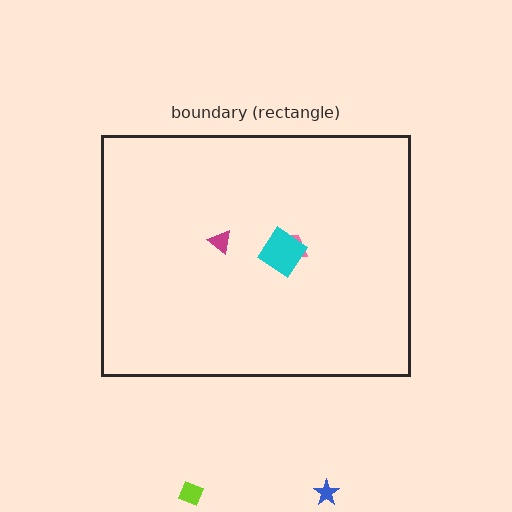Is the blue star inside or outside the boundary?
Outside.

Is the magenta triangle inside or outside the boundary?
Inside.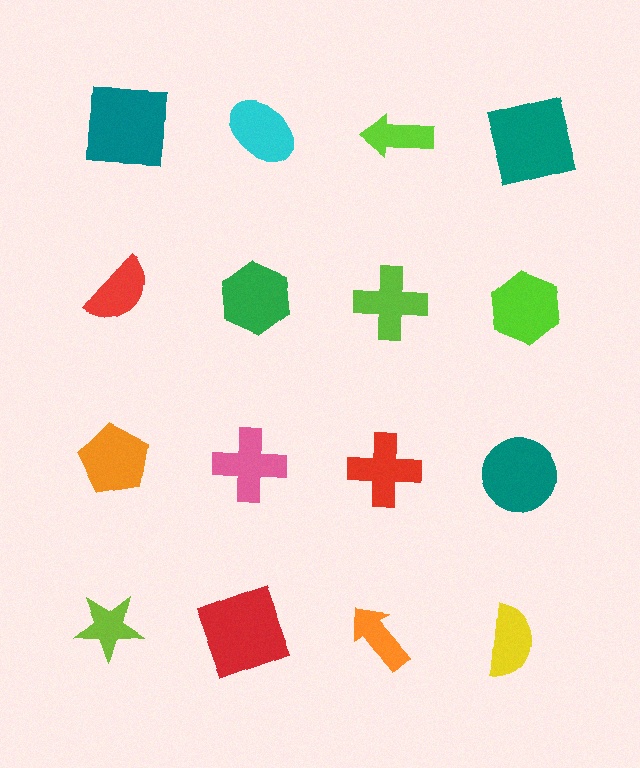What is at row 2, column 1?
A red semicircle.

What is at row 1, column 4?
A teal square.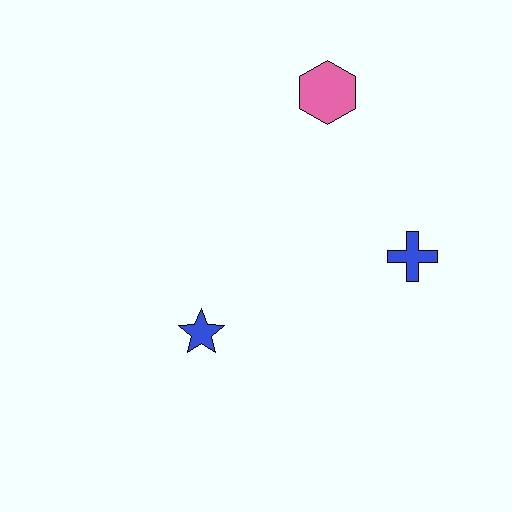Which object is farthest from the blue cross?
The blue star is farthest from the blue cross.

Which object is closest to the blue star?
The blue cross is closest to the blue star.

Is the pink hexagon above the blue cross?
Yes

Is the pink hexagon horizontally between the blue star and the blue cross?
Yes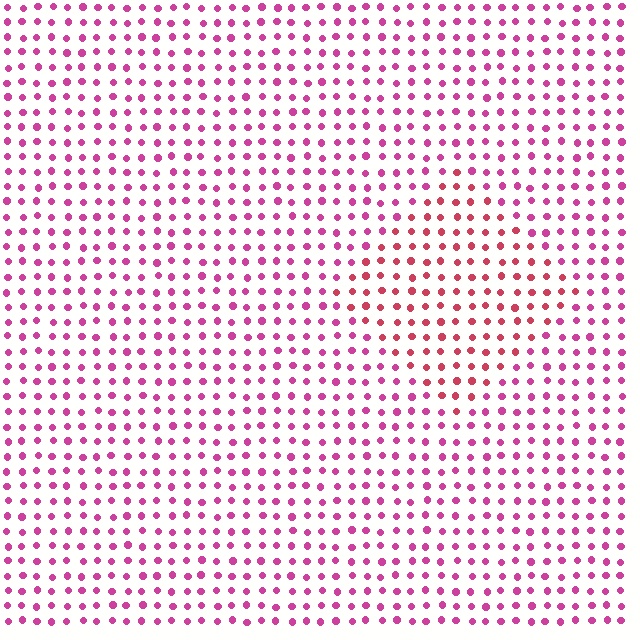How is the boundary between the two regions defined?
The boundary is defined purely by a slight shift in hue (about 28 degrees). Spacing, size, and orientation are identical on both sides.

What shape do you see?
I see a diamond.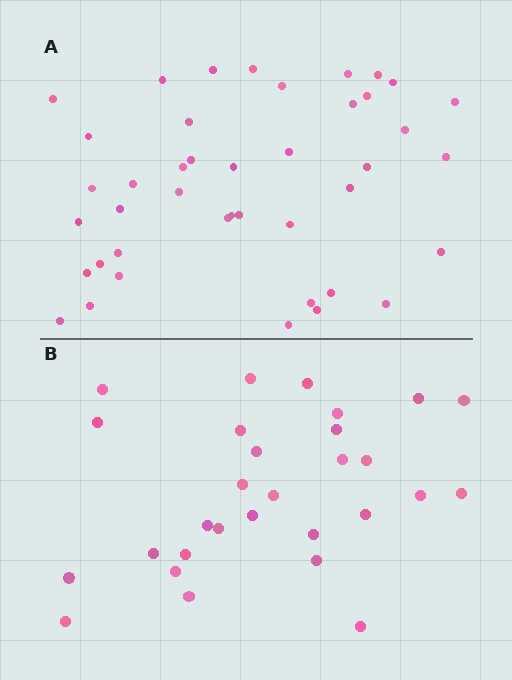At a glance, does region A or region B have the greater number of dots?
Region A (the top region) has more dots.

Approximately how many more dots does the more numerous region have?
Region A has approximately 15 more dots than region B.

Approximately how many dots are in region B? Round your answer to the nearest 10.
About 30 dots. (The exact count is 29, which rounds to 30.)